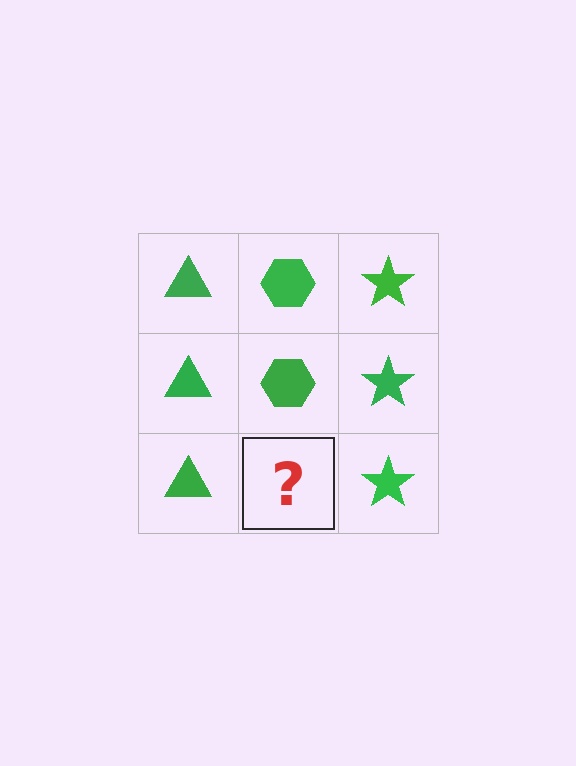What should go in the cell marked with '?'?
The missing cell should contain a green hexagon.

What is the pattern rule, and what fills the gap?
The rule is that each column has a consistent shape. The gap should be filled with a green hexagon.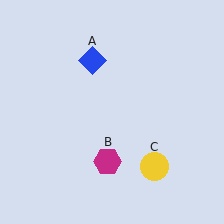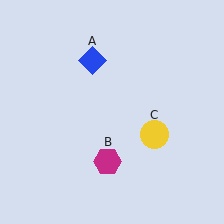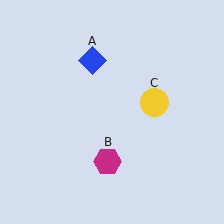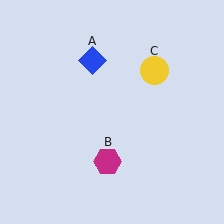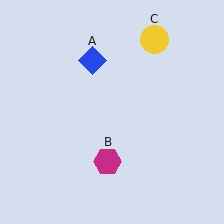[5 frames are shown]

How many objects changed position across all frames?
1 object changed position: yellow circle (object C).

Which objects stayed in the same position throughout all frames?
Blue diamond (object A) and magenta hexagon (object B) remained stationary.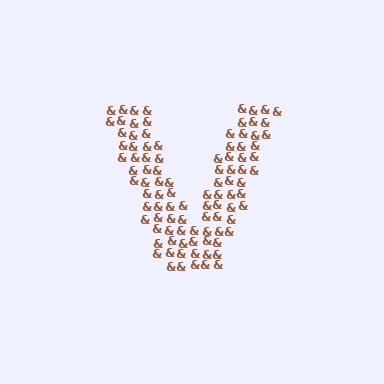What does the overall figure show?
The overall figure shows the letter V.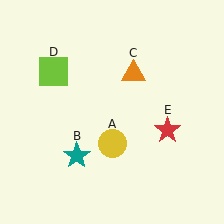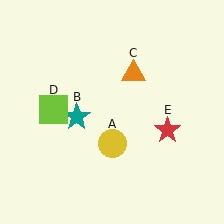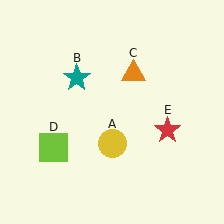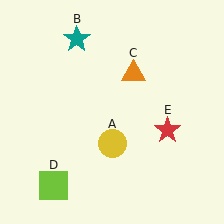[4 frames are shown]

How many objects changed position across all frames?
2 objects changed position: teal star (object B), lime square (object D).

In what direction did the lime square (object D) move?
The lime square (object D) moved down.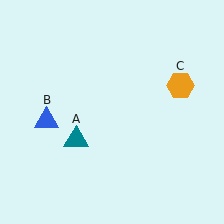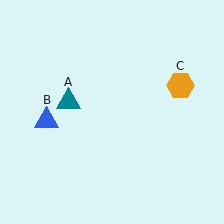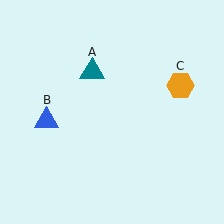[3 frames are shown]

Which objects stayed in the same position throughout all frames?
Blue triangle (object B) and orange hexagon (object C) remained stationary.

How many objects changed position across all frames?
1 object changed position: teal triangle (object A).